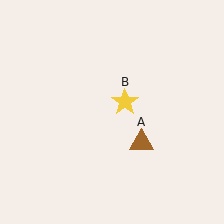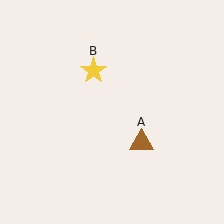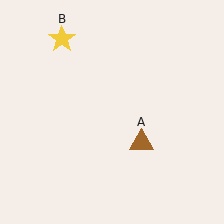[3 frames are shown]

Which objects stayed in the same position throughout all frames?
Brown triangle (object A) remained stationary.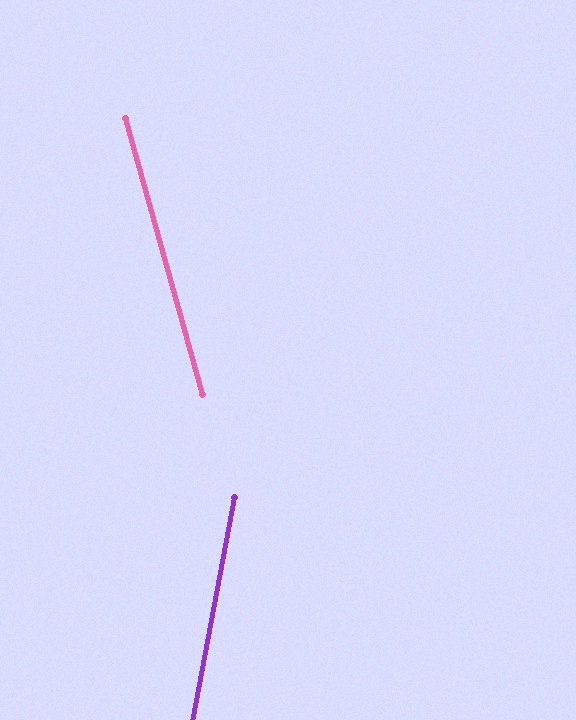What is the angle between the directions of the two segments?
Approximately 26 degrees.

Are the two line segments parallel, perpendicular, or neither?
Neither parallel nor perpendicular — they differ by about 26°.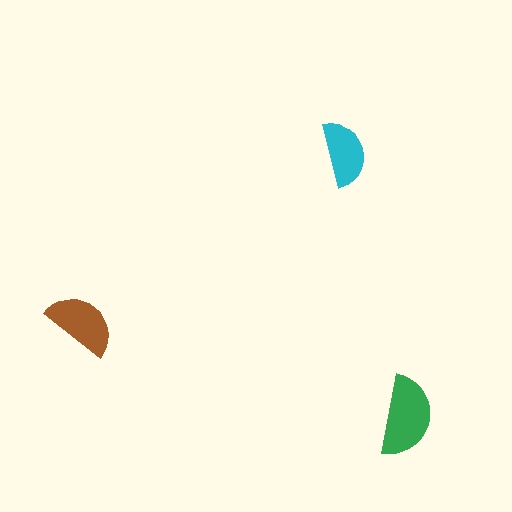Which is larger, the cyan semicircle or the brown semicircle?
The brown one.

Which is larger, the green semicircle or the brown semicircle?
The green one.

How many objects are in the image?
There are 3 objects in the image.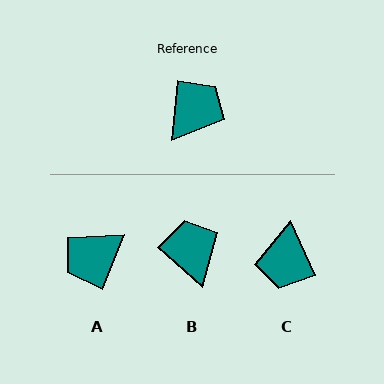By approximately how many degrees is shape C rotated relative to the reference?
Approximately 151 degrees clockwise.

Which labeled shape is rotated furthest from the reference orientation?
A, about 163 degrees away.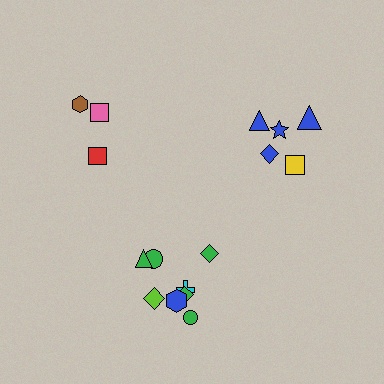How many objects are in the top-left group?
There are 3 objects.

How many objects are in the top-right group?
There are 5 objects.